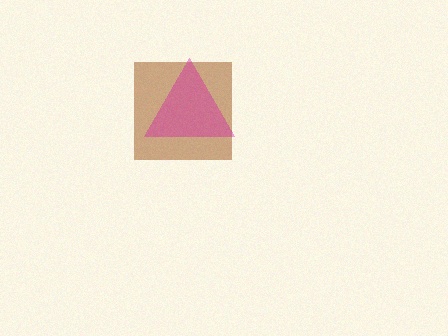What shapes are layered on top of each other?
The layered shapes are: a brown square, a magenta triangle.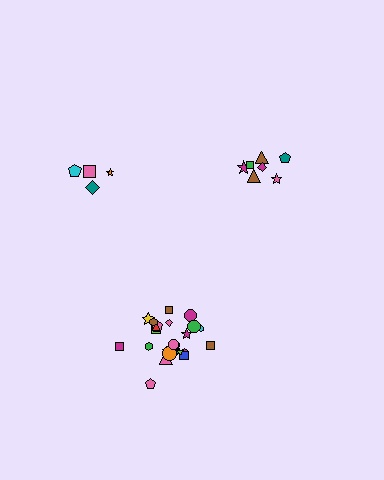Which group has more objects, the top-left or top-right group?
The top-right group.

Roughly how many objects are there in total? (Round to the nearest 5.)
Roughly 35 objects in total.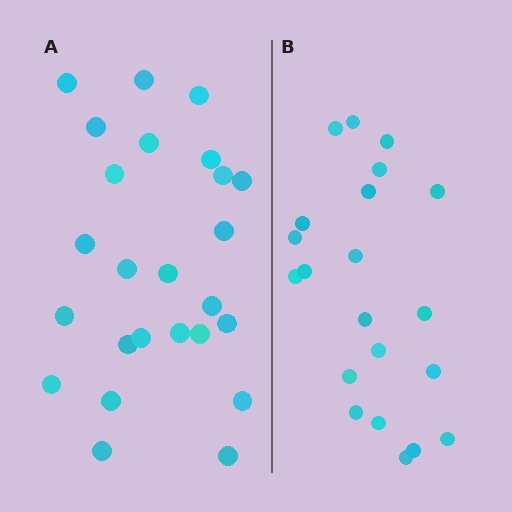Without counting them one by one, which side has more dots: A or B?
Region A (the left region) has more dots.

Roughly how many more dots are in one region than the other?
Region A has about 4 more dots than region B.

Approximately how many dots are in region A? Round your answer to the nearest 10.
About 20 dots. (The exact count is 25, which rounds to 20.)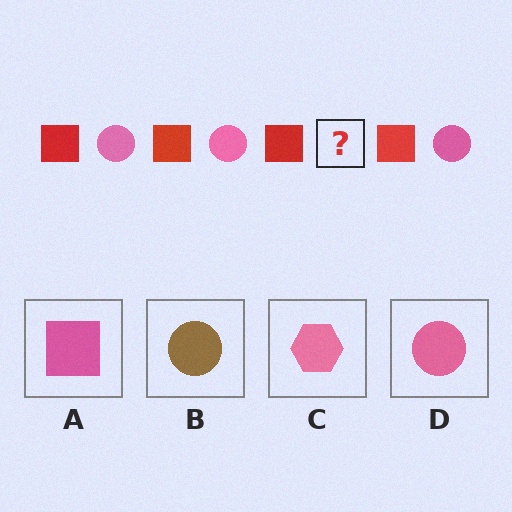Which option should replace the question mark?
Option D.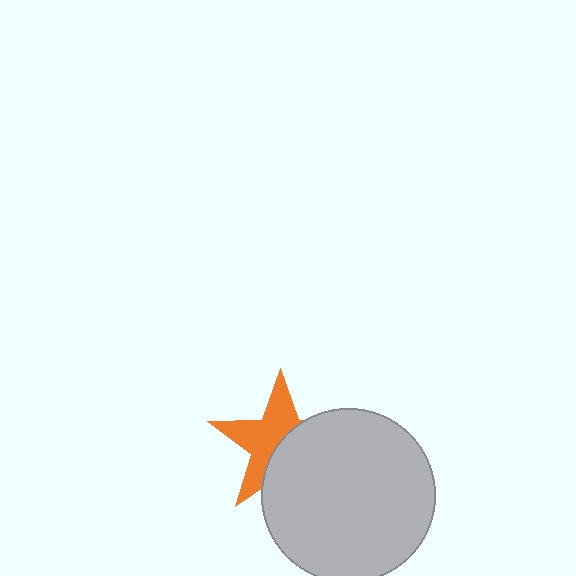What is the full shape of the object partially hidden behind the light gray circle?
The partially hidden object is an orange star.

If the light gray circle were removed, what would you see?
You would see the complete orange star.